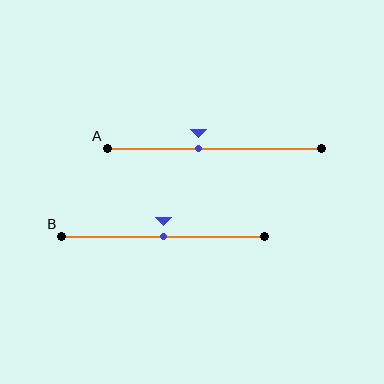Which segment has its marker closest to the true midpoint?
Segment B has its marker closest to the true midpoint.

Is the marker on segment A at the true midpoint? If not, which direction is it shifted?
No, the marker on segment A is shifted to the left by about 7% of the segment length.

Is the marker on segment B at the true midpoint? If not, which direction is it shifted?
Yes, the marker on segment B is at the true midpoint.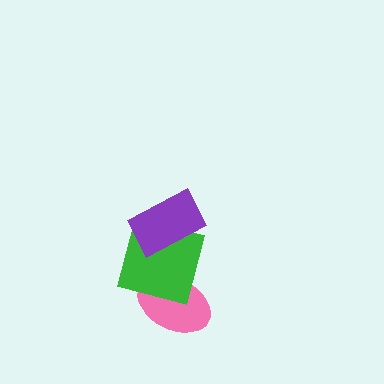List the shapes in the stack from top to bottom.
From top to bottom: the purple rectangle, the green square, the pink ellipse.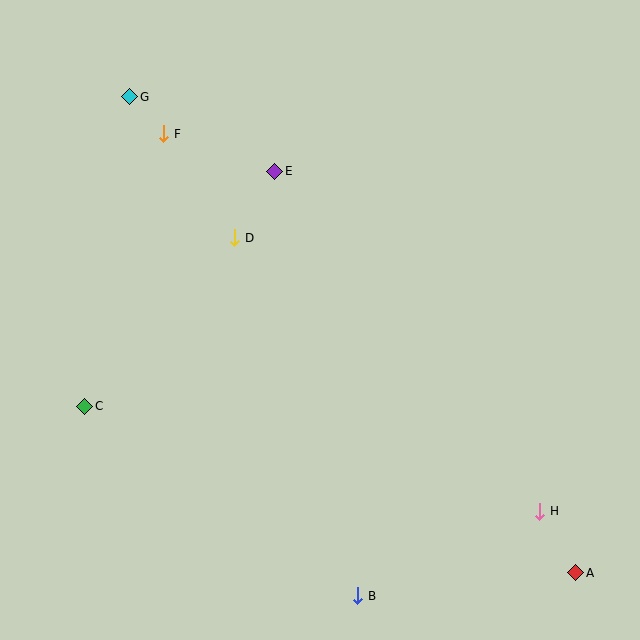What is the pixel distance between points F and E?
The distance between F and E is 117 pixels.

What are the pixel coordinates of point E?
Point E is at (275, 171).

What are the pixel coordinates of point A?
Point A is at (576, 573).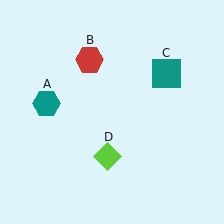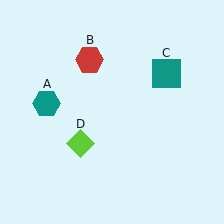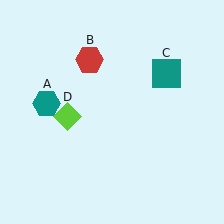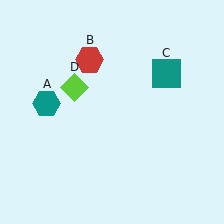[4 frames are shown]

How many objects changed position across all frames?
1 object changed position: lime diamond (object D).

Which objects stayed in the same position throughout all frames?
Teal hexagon (object A) and red hexagon (object B) and teal square (object C) remained stationary.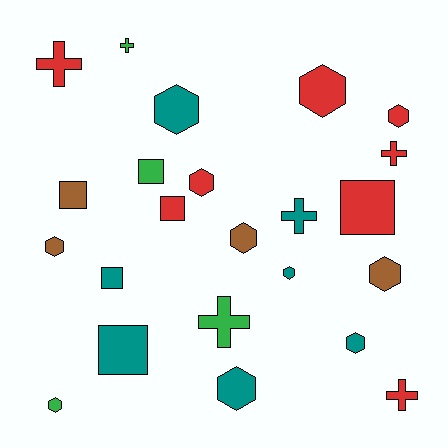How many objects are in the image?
There are 23 objects.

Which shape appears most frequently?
Hexagon, with 11 objects.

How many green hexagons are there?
There is 1 green hexagon.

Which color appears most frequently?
Red, with 8 objects.